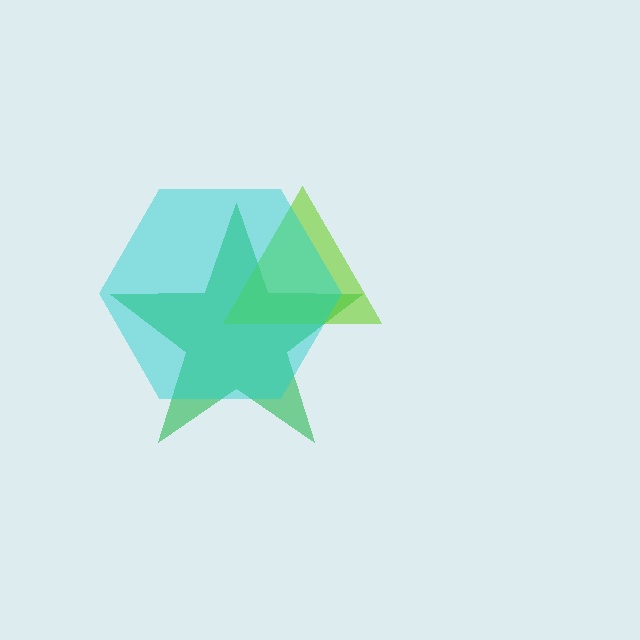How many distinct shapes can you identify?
There are 3 distinct shapes: a green star, a lime triangle, a cyan hexagon.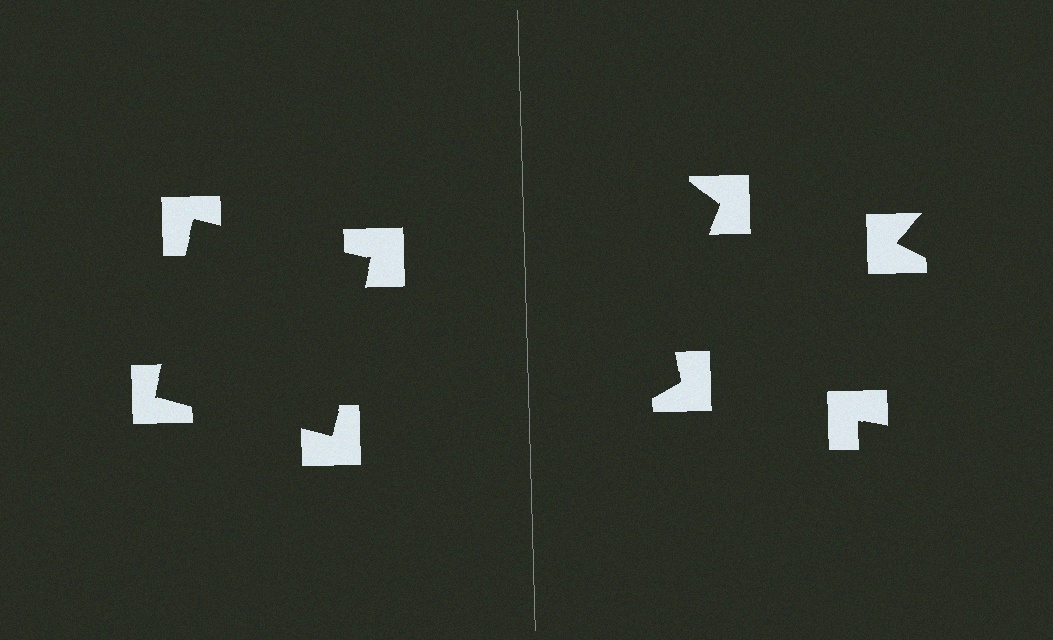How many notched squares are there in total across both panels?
8 — 4 on each side.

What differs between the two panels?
The notched squares are positioned identically on both sides; only the wedge orientations differ. On the left they align to a square; on the right they are misaligned.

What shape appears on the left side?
An illusory square.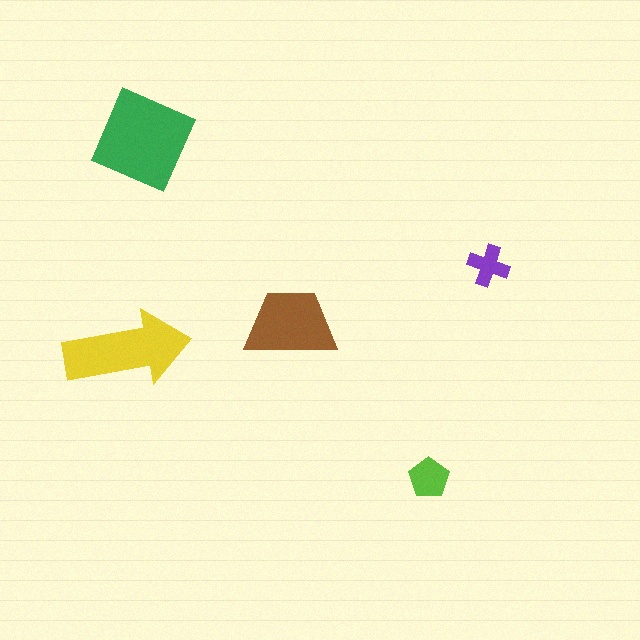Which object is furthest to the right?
The purple cross is rightmost.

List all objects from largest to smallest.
The green diamond, the yellow arrow, the brown trapezoid, the lime pentagon, the purple cross.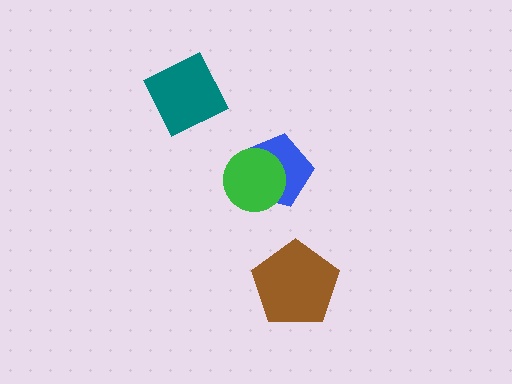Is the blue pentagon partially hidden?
Yes, it is partially covered by another shape.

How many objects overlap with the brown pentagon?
0 objects overlap with the brown pentagon.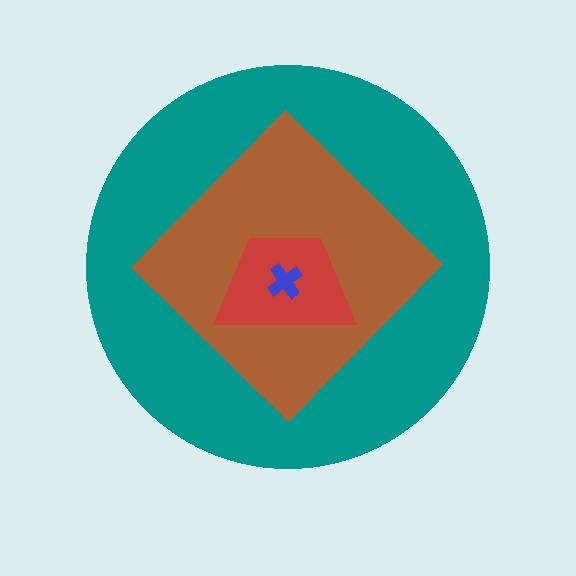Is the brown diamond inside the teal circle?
Yes.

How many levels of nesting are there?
4.